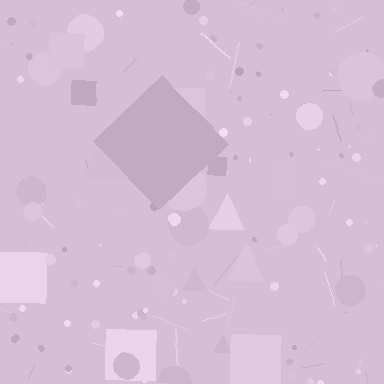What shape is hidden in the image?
A diamond is hidden in the image.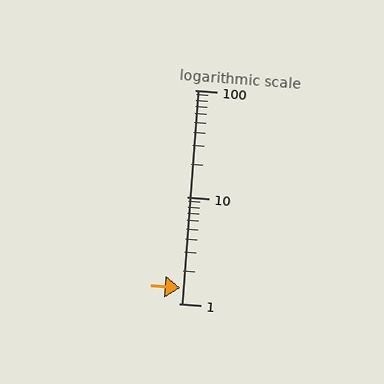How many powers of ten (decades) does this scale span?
The scale spans 2 decades, from 1 to 100.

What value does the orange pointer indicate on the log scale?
The pointer indicates approximately 1.4.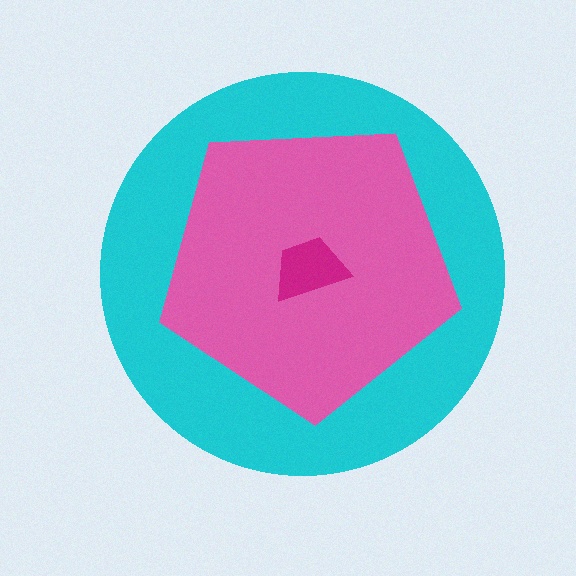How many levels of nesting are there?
3.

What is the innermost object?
The magenta trapezoid.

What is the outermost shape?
The cyan circle.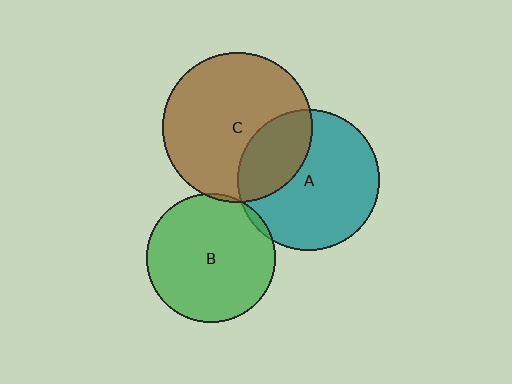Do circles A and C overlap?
Yes.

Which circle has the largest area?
Circle C (brown).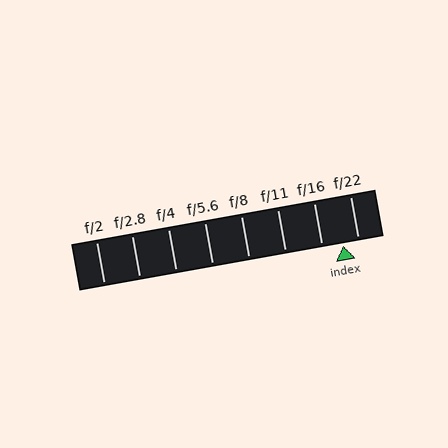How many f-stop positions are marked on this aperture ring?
There are 8 f-stop positions marked.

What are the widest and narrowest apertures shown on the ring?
The widest aperture shown is f/2 and the narrowest is f/22.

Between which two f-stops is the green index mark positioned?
The index mark is between f/16 and f/22.